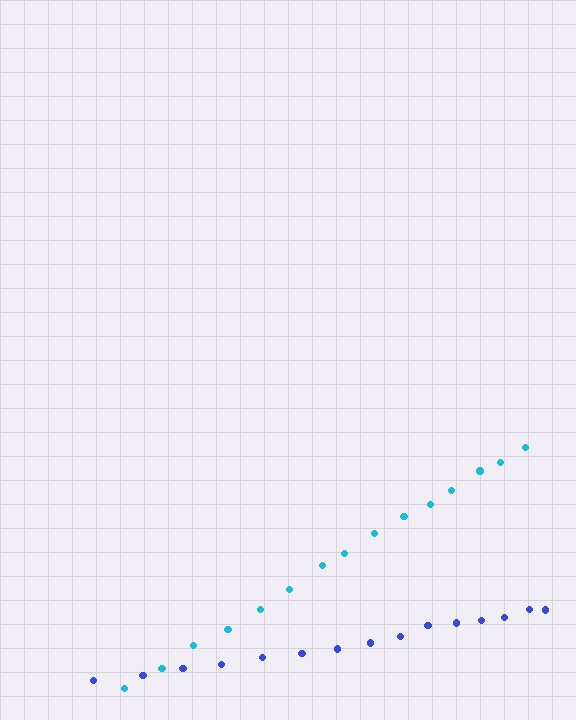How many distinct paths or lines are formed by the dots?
There are 2 distinct paths.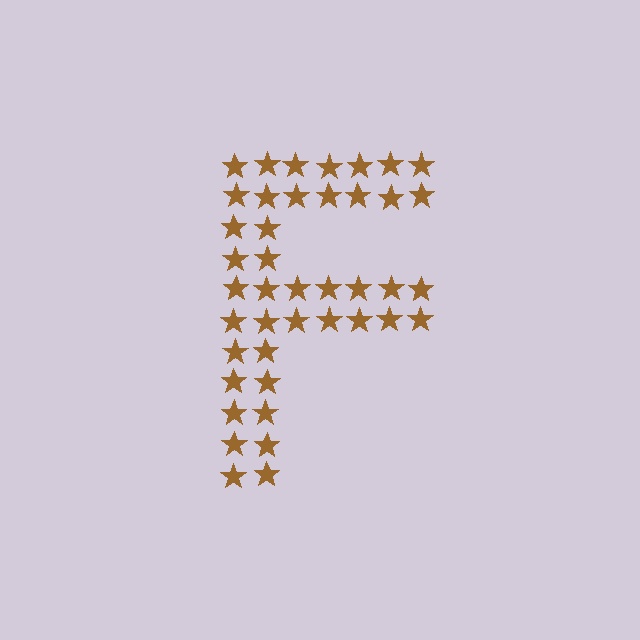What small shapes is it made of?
It is made of small stars.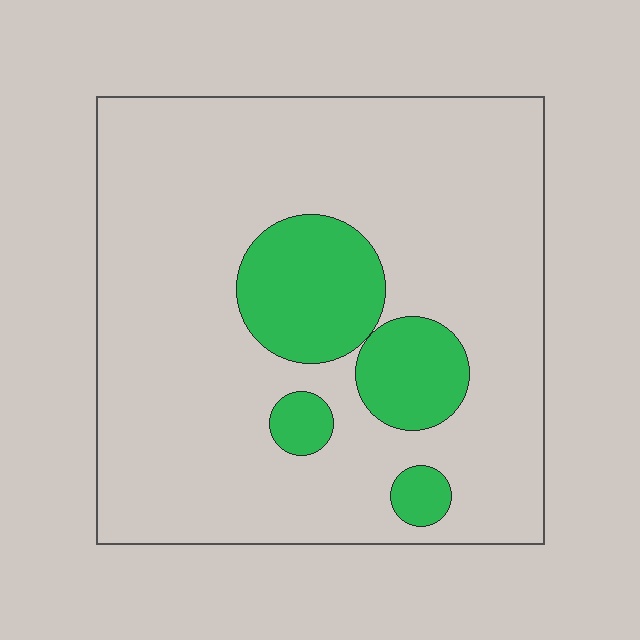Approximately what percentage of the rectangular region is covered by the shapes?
Approximately 15%.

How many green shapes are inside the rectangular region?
4.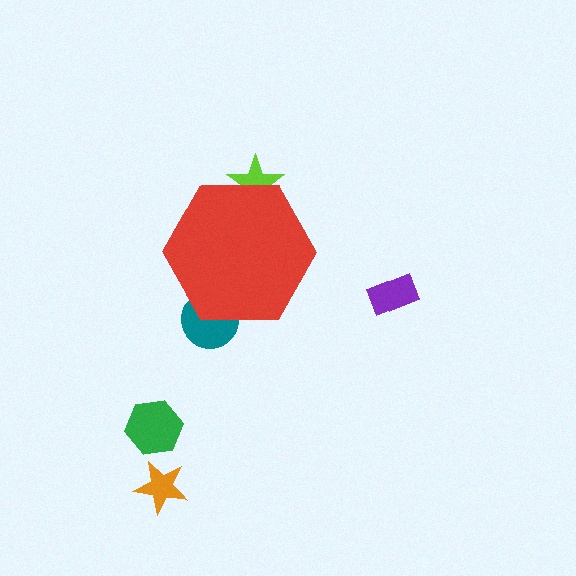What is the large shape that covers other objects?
A red hexagon.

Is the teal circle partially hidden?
Yes, the teal circle is partially hidden behind the red hexagon.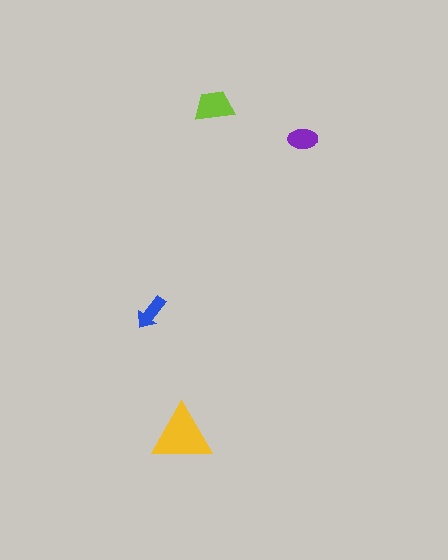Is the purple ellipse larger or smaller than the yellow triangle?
Smaller.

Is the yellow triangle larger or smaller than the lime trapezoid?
Larger.